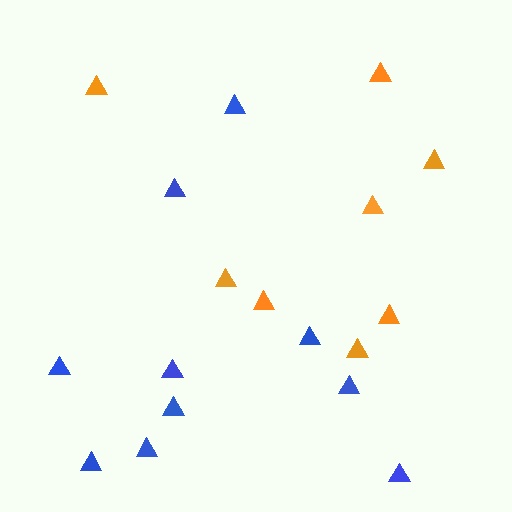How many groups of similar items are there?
There are 2 groups: one group of blue triangles (10) and one group of orange triangles (8).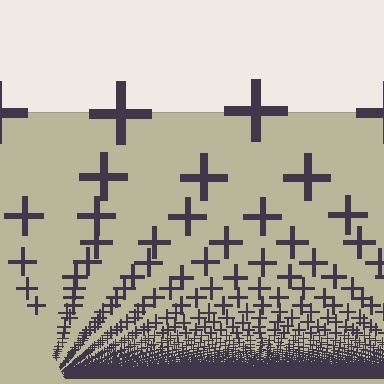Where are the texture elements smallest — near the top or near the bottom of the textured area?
Near the bottom.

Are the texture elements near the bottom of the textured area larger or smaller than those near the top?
Smaller. The gradient is inverted — elements near the bottom are smaller and denser.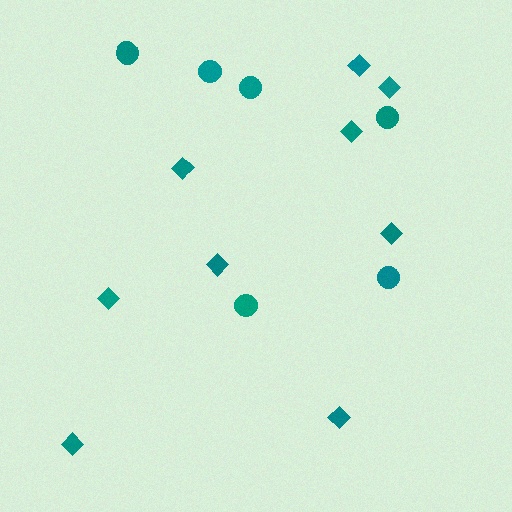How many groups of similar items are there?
There are 2 groups: one group of diamonds (9) and one group of circles (6).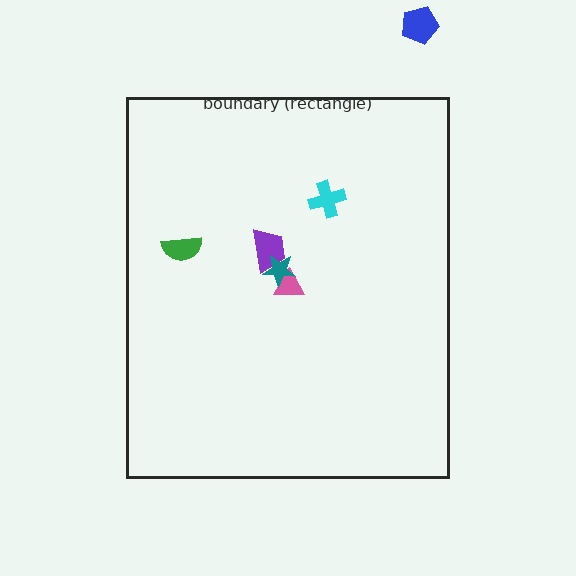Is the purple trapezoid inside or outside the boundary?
Inside.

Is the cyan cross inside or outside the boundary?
Inside.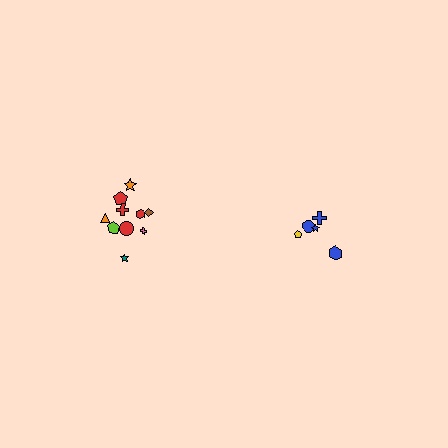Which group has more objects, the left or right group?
The left group.